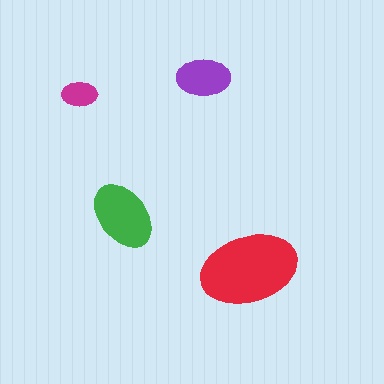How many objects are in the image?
There are 4 objects in the image.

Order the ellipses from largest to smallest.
the red one, the green one, the purple one, the magenta one.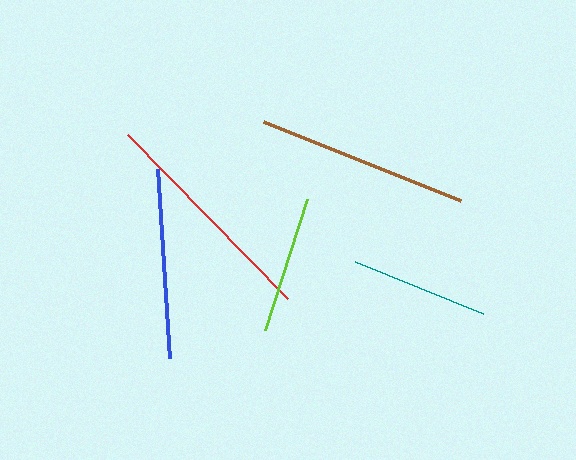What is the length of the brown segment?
The brown segment is approximately 212 pixels long.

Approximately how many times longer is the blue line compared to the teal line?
The blue line is approximately 1.4 times the length of the teal line.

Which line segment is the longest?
The red line is the longest at approximately 229 pixels.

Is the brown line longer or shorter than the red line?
The red line is longer than the brown line.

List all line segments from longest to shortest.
From longest to shortest: red, brown, blue, teal, lime.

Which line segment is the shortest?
The lime line is the shortest at approximately 137 pixels.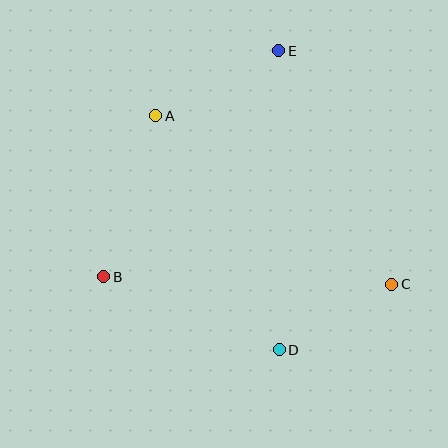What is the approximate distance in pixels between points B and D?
The distance between B and D is approximately 190 pixels.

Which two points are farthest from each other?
Points D and E are farthest from each other.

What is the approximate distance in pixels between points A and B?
The distance between A and B is approximately 169 pixels.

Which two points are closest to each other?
Points C and D are closest to each other.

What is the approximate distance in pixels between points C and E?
The distance between C and E is approximately 259 pixels.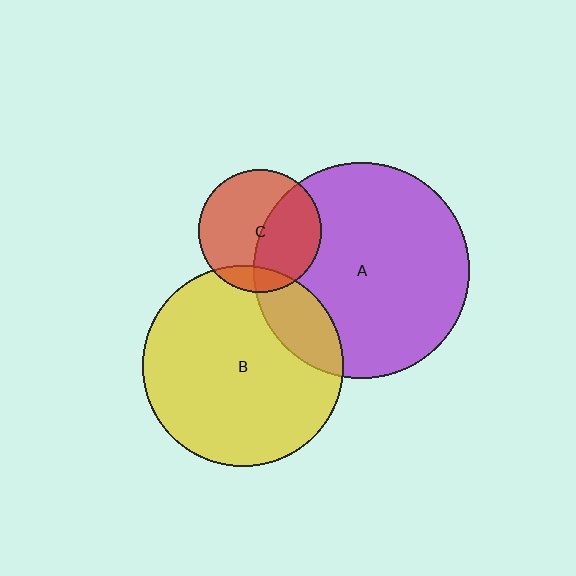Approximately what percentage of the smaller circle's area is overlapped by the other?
Approximately 15%.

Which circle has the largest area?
Circle A (purple).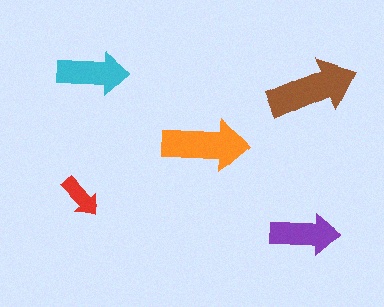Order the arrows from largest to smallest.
the brown one, the orange one, the cyan one, the purple one, the red one.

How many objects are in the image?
There are 5 objects in the image.